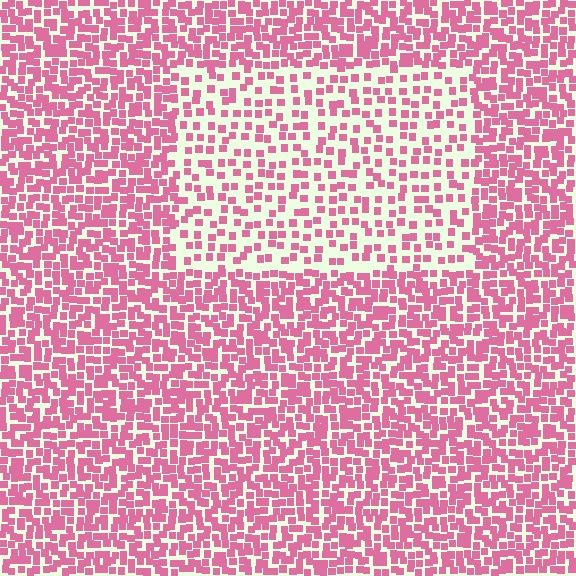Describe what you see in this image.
The image contains small pink elements arranged at two different densities. A rectangle-shaped region is visible where the elements are less densely packed than the surrounding area.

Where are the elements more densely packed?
The elements are more densely packed outside the rectangle boundary.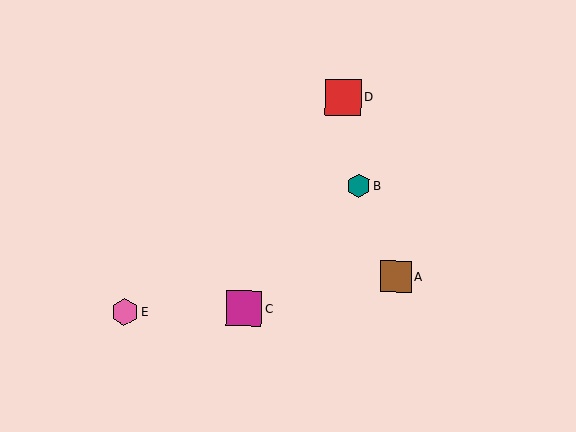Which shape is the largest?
The red square (labeled D) is the largest.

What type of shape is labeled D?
Shape D is a red square.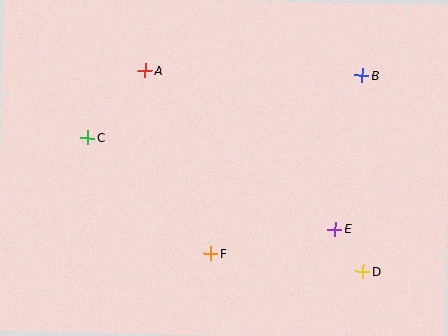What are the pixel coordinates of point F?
Point F is at (210, 253).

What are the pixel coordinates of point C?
Point C is at (88, 138).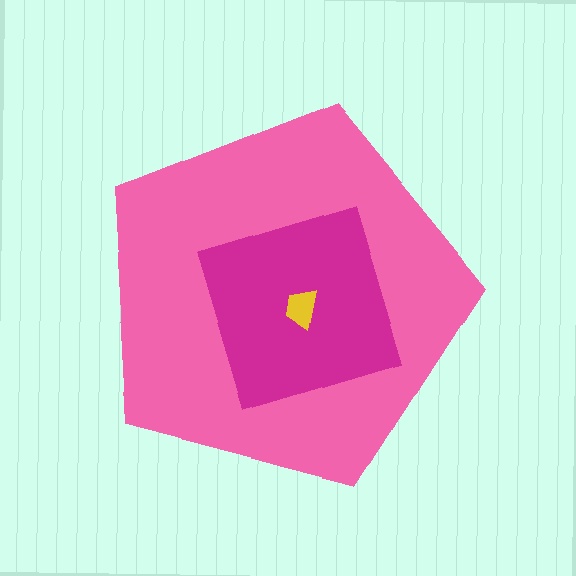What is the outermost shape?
The pink pentagon.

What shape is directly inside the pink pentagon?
The magenta square.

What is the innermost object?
The yellow trapezoid.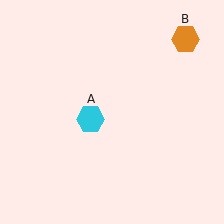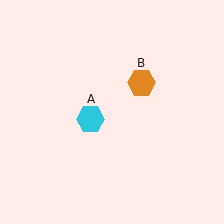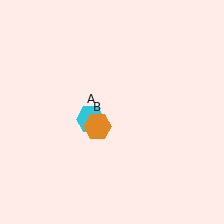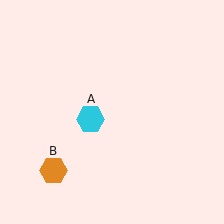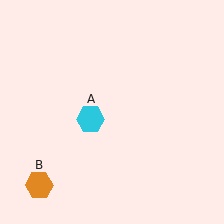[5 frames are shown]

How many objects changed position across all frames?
1 object changed position: orange hexagon (object B).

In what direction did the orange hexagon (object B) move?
The orange hexagon (object B) moved down and to the left.